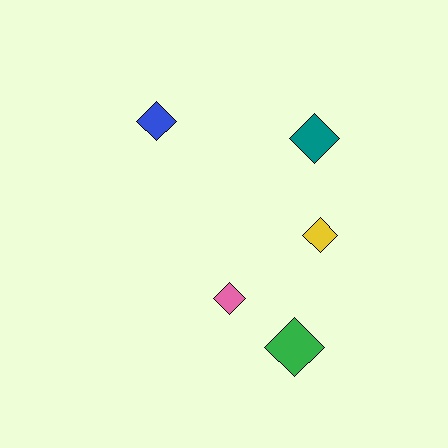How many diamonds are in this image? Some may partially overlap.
There are 5 diamonds.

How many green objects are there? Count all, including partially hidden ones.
There is 1 green object.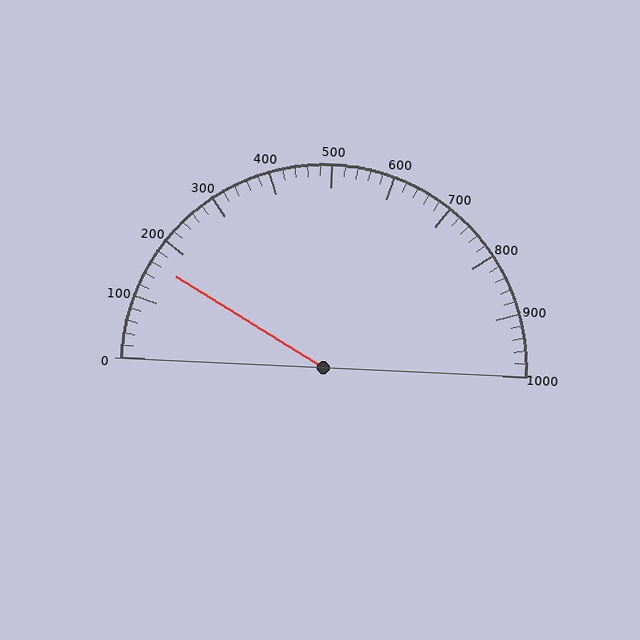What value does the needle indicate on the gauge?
The needle indicates approximately 160.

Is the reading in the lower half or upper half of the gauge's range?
The reading is in the lower half of the range (0 to 1000).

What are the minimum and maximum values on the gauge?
The gauge ranges from 0 to 1000.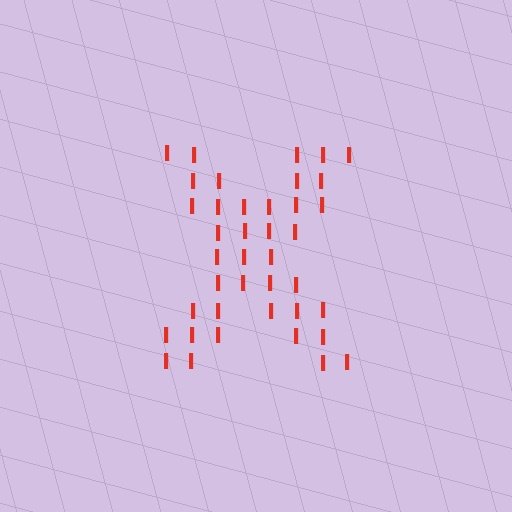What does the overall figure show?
The overall figure shows the letter X.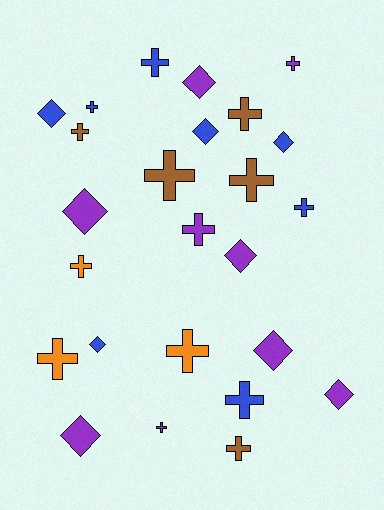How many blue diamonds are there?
There are 4 blue diamonds.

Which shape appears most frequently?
Cross, with 15 objects.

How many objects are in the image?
There are 25 objects.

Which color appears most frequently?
Purple, with 9 objects.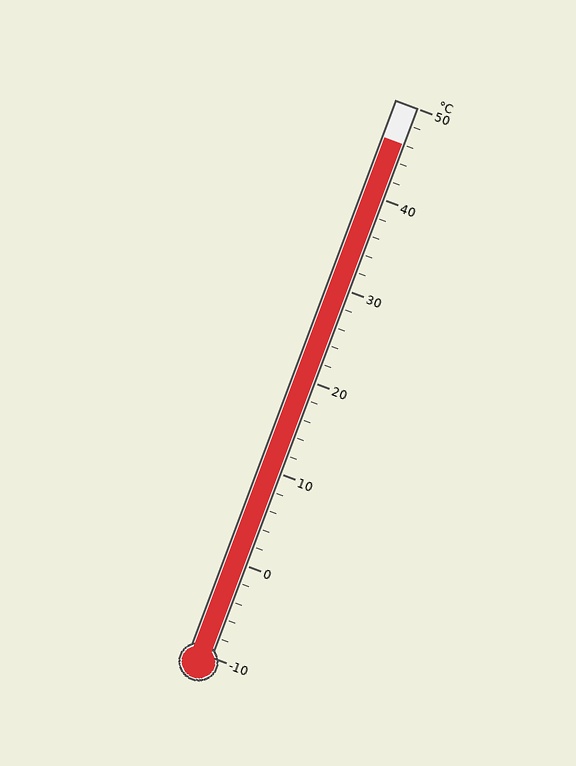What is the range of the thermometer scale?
The thermometer scale ranges from -10°C to 50°C.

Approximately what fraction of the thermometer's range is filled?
The thermometer is filled to approximately 95% of its range.